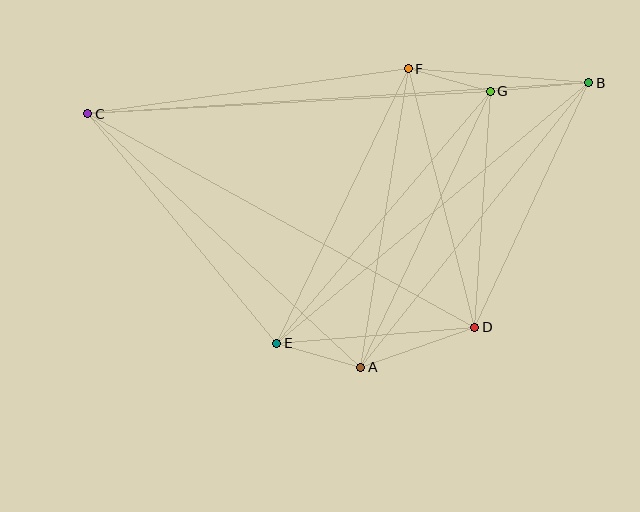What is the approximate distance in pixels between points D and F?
The distance between D and F is approximately 267 pixels.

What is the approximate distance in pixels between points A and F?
The distance between A and F is approximately 302 pixels.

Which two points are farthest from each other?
Points B and C are farthest from each other.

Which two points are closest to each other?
Points F and G are closest to each other.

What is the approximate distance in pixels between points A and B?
The distance between A and B is approximately 365 pixels.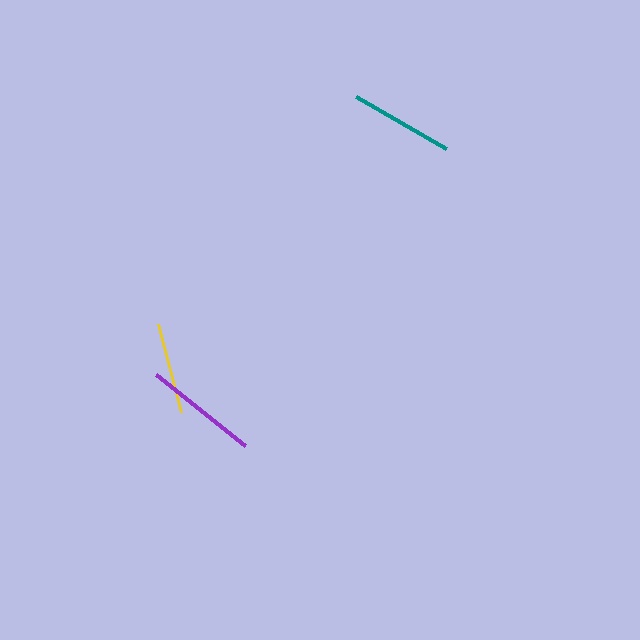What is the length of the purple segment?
The purple segment is approximately 114 pixels long.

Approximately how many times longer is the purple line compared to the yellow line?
The purple line is approximately 1.3 times the length of the yellow line.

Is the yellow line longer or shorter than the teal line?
The teal line is longer than the yellow line.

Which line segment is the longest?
The purple line is the longest at approximately 114 pixels.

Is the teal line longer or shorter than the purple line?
The purple line is longer than the teal line.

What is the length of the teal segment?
The teal segment is approximately 104 pixels long.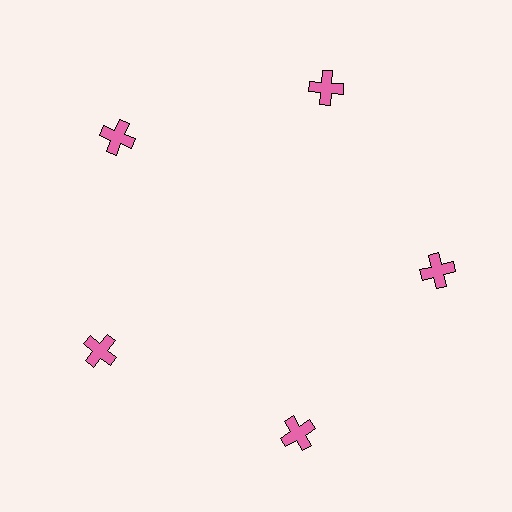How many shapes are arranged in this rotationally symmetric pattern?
There are 5 shapes, arranged in 5 groups of 1.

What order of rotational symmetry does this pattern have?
This pattern has 5-fold rotational symmetry.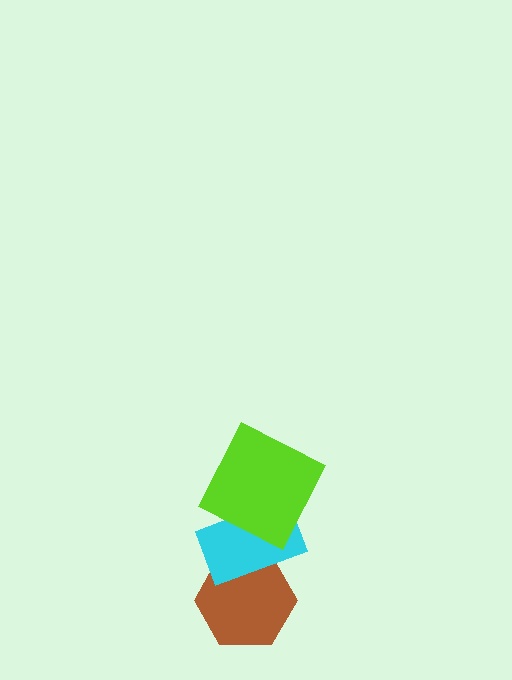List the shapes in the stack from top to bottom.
From top to bottom: the lime square, the cyan rectangle, the brown hexagon.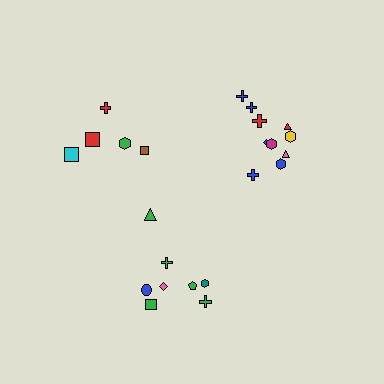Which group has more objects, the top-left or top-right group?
The top-right group.